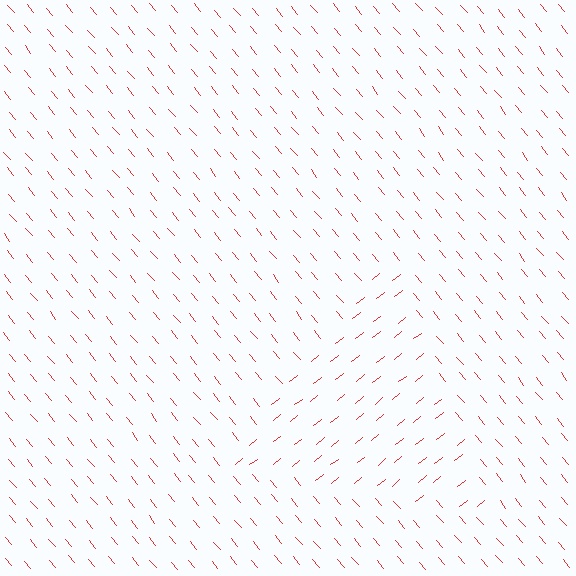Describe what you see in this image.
The image is filled with small red line segments. A triangle region in the image has lines oriented differently from the surrounding lines, creating a visible texture boundary.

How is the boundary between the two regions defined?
The boundary is defined purely by a change in line orientation (approximately 89 degrees difference). All lines are the same color and thickness.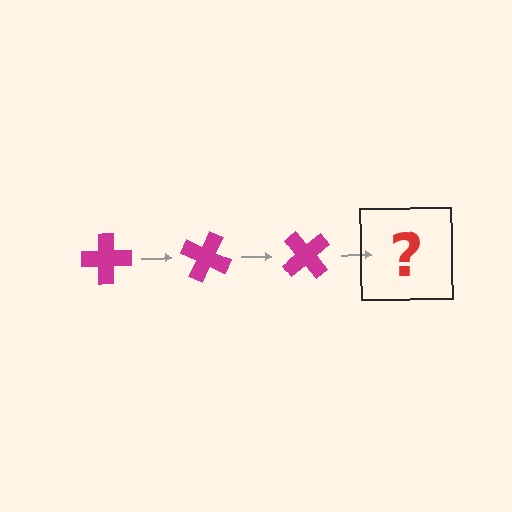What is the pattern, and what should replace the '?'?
The pattern is that the cross rotates 25 degrees each step. The '?' should be a magenta cross rotated 75 degrees.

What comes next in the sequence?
The next element should be a magenta cross rotated 75 degrees.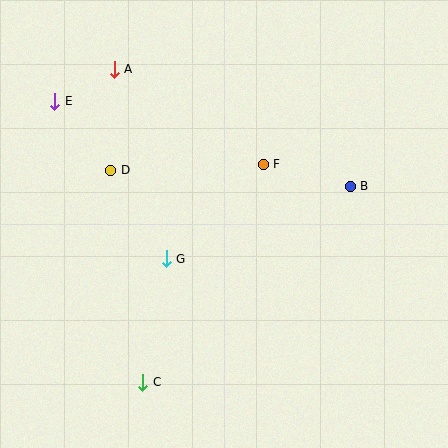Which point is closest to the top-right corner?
Point B is closest to the top-right corner.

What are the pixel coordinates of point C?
Point C is at (143, 382).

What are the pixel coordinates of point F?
Point F is at (263, 164).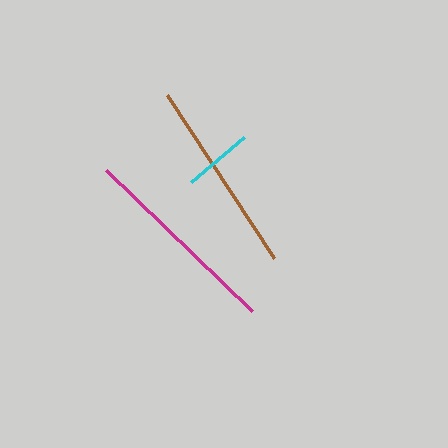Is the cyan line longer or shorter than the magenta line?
The magenta line is longer than the cyan line.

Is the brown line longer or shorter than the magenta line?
The magenta line is longer than the brown line.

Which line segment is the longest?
The magenta line is the longest at approximately 203 pixels.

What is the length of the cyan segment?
The cyan segment is approximately 70 pixels long.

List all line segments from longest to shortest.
From longest to shortest: magenta, brown, cyan.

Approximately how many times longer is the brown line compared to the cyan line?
The brown line is approximately 2.8 times the length of the cyan line.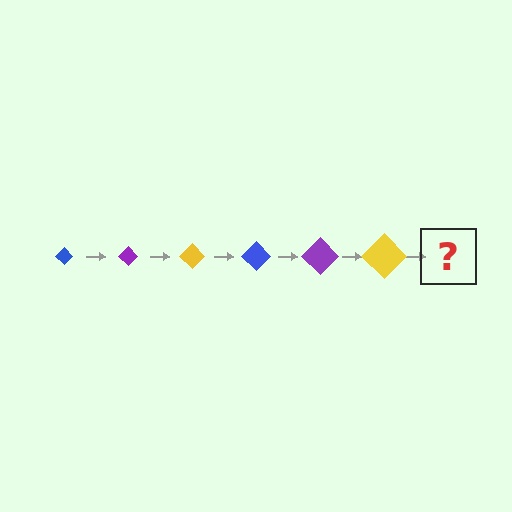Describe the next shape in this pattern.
It should be a blue diamond, larger than the previous one.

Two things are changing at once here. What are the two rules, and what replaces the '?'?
The two rules are that the diamond grows larger each step and the color cycles through blue, purple, and yellow. The '?' should be a blue diamond, larger than the previous one.